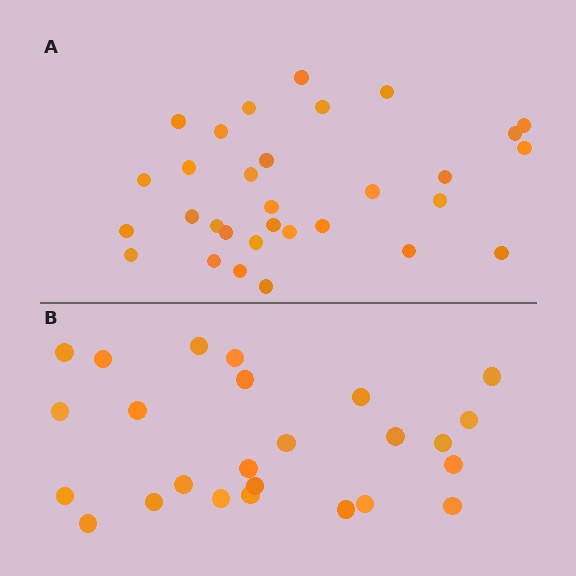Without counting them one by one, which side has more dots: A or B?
Region A (the top region) has more dots.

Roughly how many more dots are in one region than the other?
Region A has about 6 more dots than region B.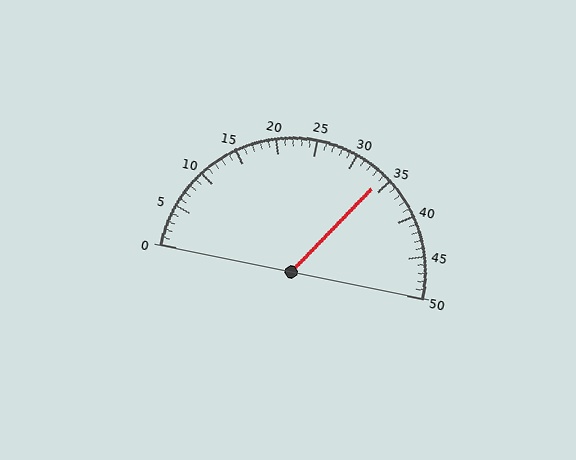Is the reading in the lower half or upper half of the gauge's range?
The reading is in the upper half of the range (0 to 50).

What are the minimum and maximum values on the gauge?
The gauge ranges from 0 to 50.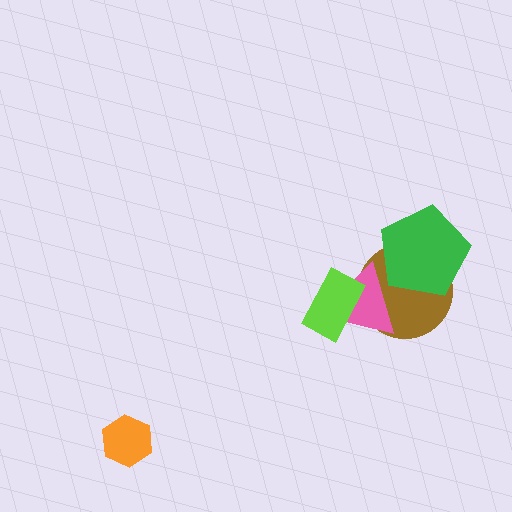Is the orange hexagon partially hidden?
No, no other shape covers it.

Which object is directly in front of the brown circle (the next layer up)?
The pink triangle is directly in front of the brown circle.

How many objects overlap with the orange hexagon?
0 objects overlap with the orange hexagon.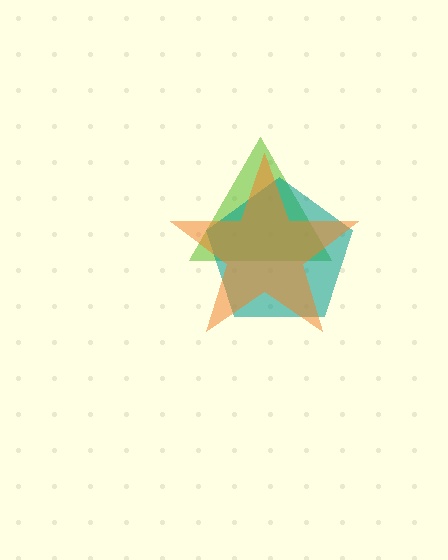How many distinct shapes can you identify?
There are 3 distinct shapes: a lime triangle, a teal pentagon, an orange star.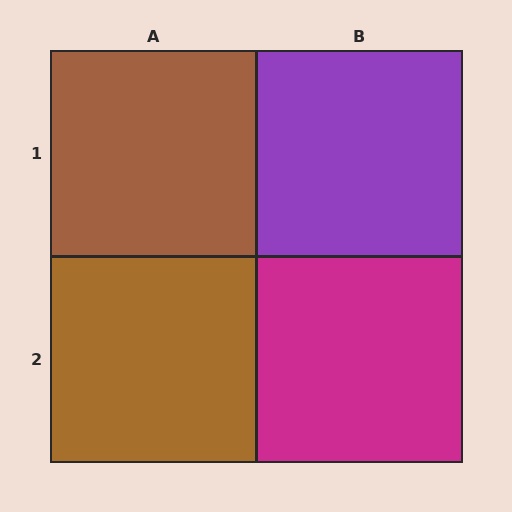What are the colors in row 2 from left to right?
Brown, magenta.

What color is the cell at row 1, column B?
Purple.